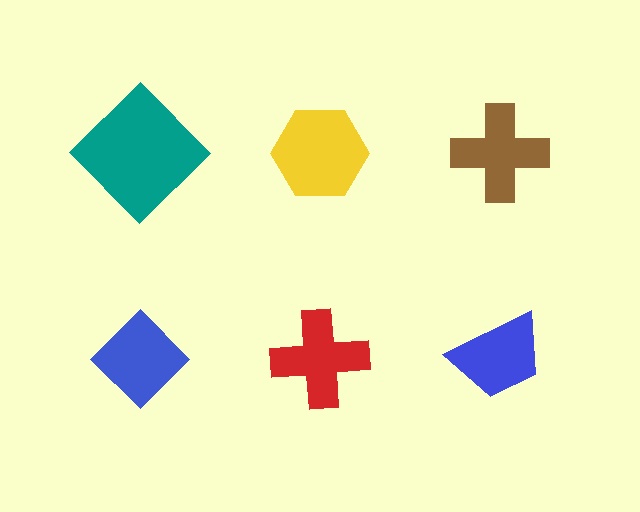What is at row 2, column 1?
A blue diamond.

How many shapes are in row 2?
3 shapes.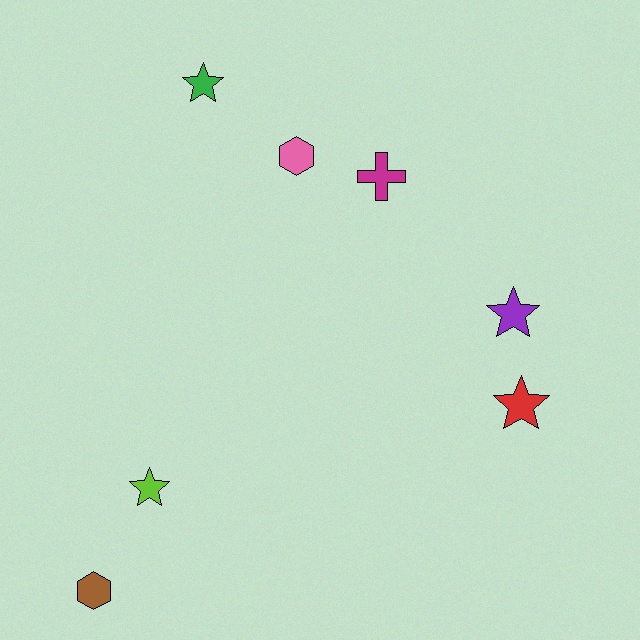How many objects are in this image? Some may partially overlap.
There are 7 objects.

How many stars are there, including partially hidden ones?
There are 4 stars.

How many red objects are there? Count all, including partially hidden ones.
There is 1 red object.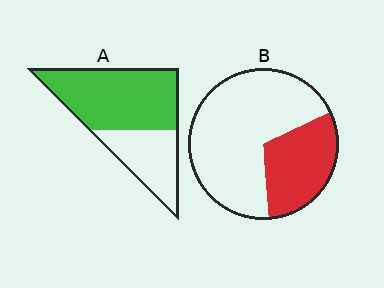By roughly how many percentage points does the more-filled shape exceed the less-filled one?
By roughly 35 percentage points (A over B).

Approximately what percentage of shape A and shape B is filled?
A is approximately 65% and B is approximately 30%.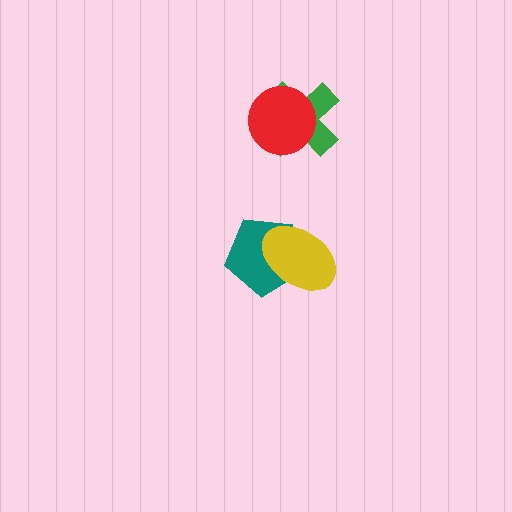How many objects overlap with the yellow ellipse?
1 object overlaps with the yellow ellipse.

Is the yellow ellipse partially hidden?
No, no other shape covers it.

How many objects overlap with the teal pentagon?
1 object overlaps with the teal pentagon.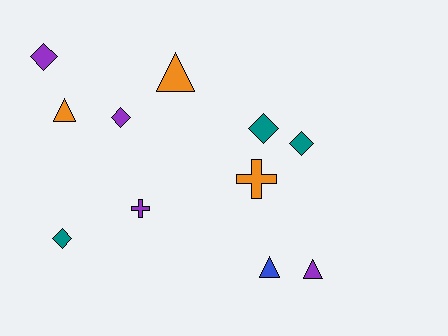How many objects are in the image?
There are 11 objects.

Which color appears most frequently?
Purple, with 4 objects.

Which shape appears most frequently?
Diamond, with 5 objects.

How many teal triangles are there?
There are no teal triangles.